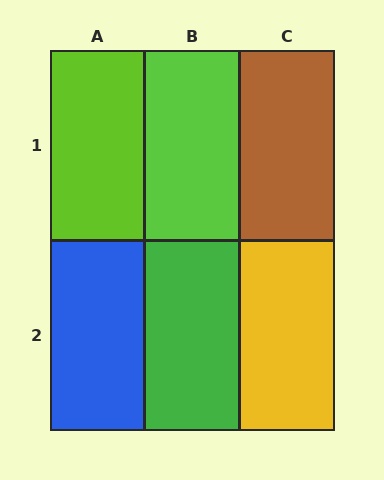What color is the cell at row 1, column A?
Lime.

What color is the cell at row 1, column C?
Brown.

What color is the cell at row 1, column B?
Lime.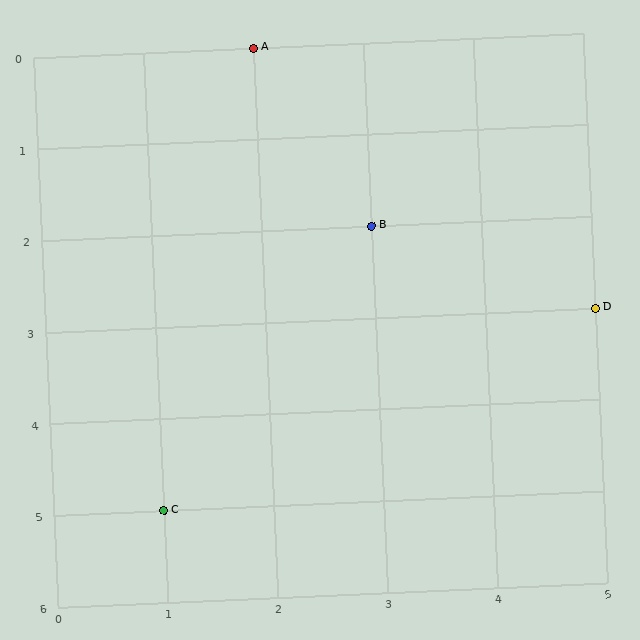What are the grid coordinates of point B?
Point B is at grid coordinates (3, 2).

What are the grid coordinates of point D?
Point D is at grid coordinates (5, 3).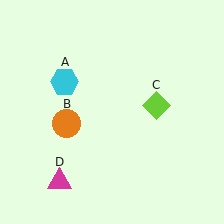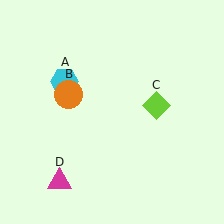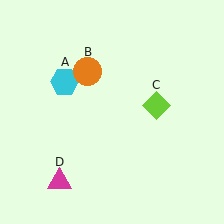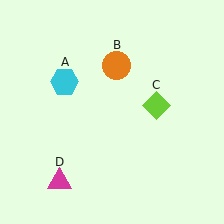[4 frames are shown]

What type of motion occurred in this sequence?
The orange circle (object B) rotated clockwise around the center of the scene.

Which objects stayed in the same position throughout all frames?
Cyan hexagon (object A) and lime diamond (object C) and magenta triangle (object D) remained stationary.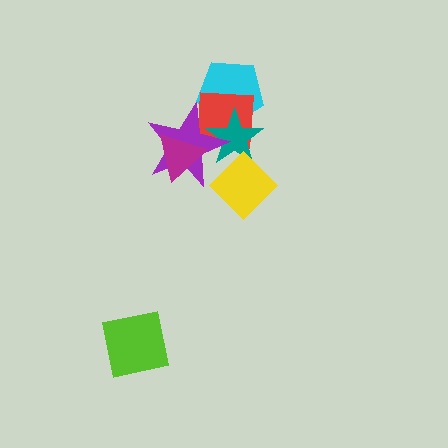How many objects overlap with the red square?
4 objects overlap with the red square.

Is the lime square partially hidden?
No, no other shape covers it.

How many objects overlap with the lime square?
0 objects overlap with the lime square.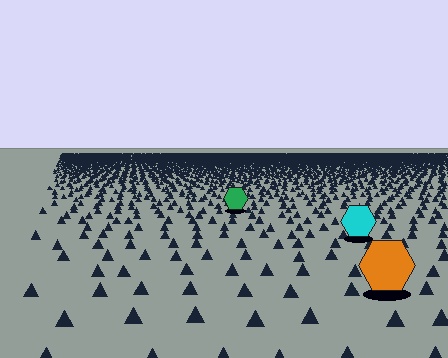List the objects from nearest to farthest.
From nearest to farthest: the orange hexagon, the cyan hexagon, the green hexagon.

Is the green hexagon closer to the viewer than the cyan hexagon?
No. The cyan hexagon is closer — you can tell from the texture gradient: the ground texture is coarser near it.